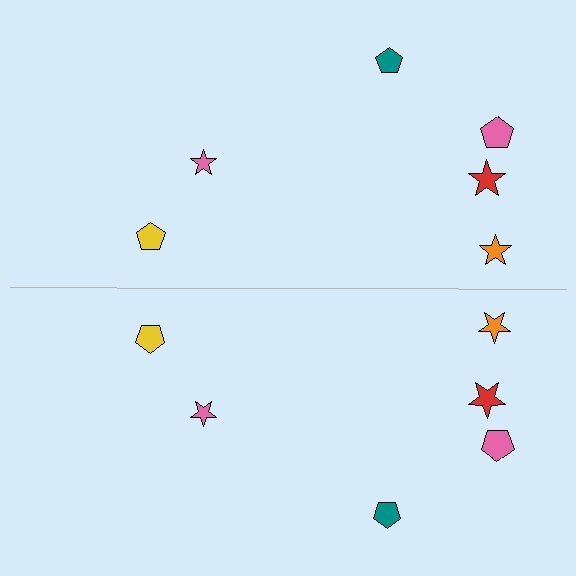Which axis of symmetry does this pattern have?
The pattern has a horizontal axis of symmetry running through the center of the image.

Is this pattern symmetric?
Yes, this pattern has bilateral (reflection) symmetry.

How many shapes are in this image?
There are 12 shapes in this image.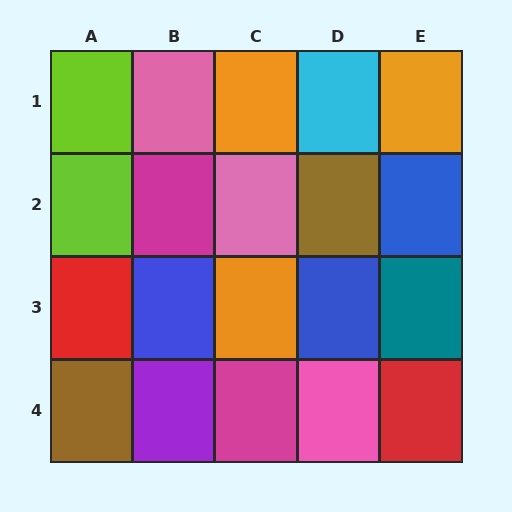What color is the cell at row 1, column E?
Orange.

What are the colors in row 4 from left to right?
Brown, purple, magenta, pink, red.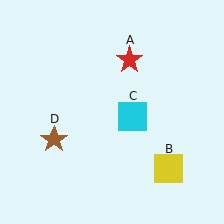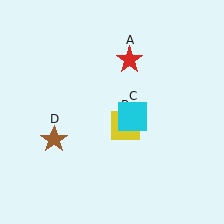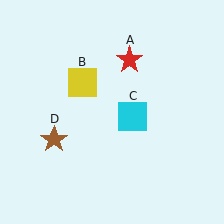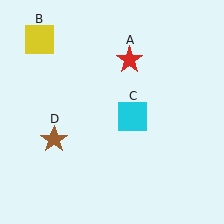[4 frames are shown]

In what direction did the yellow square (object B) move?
The yellow square (object B) moved up and to the left.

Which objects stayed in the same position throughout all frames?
Red star (object A) and cyan square (object C) and brown star (object D) remained stationary.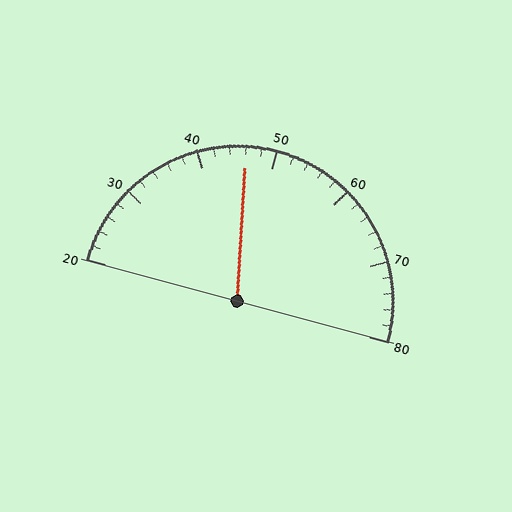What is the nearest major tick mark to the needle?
The nearest major tick mark is 50.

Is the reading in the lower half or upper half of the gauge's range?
The reading is in the lower half of the range (20 to 80).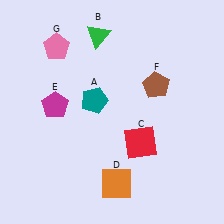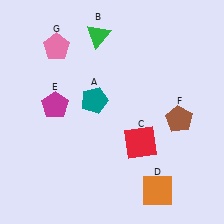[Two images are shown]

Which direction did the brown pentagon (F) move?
The brown pentagon (F) moved down.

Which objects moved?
The objects that moved are: the orange square (D), the brown pentagon (F).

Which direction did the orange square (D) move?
The orange square (D) moved right.